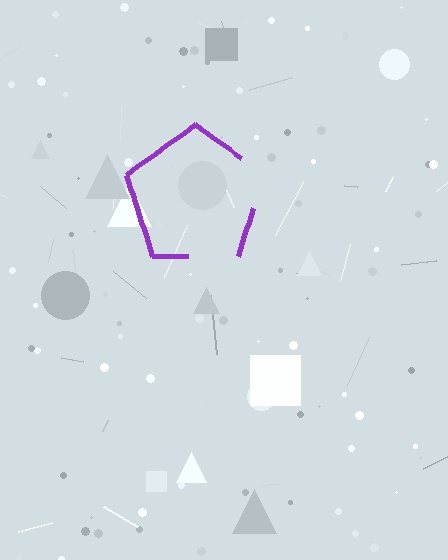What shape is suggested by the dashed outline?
The dashed outline suggests a pentagon.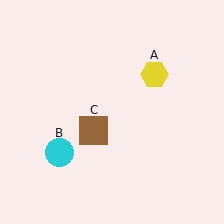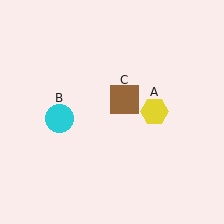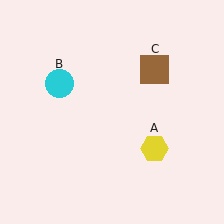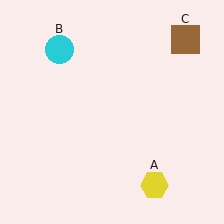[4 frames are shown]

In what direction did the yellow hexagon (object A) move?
The yellow hexagon (object A) moved down.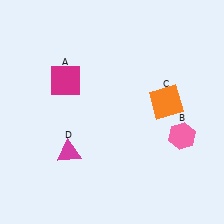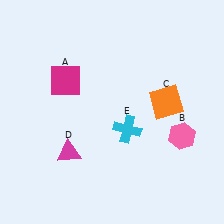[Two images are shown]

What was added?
A cyan cross (E) was added in Image 2.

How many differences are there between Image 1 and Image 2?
There is 1 difference between the two images.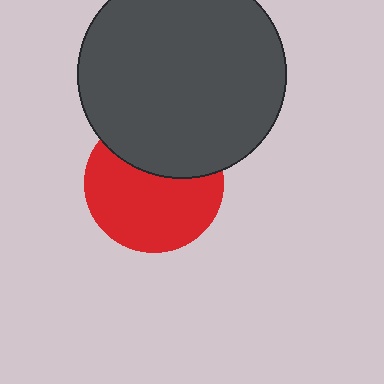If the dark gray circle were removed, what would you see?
You would see the complete red circle.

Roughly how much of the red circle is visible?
About half of it is visible (roughly 64%).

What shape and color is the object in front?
The object in front is a dark gray circle.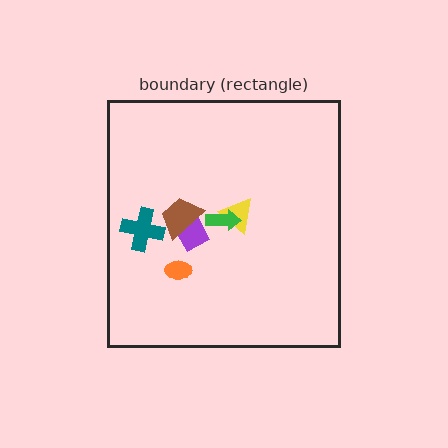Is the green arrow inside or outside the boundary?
Inside.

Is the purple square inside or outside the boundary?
Inside.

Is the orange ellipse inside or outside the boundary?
Inside.